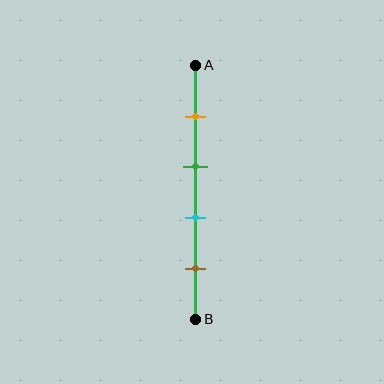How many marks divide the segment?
There are 4 marks dividing the segment.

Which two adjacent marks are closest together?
The green and cyan marks are the closest adjacent pair.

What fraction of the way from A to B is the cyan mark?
The cyan mark is approximately 60% (0.6) of the way from A to B.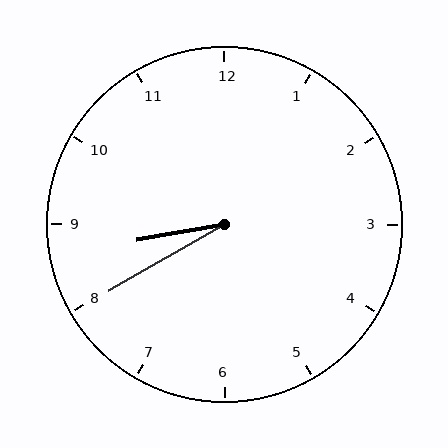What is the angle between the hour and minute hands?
Approximately 20 degrees.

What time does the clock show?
8:40.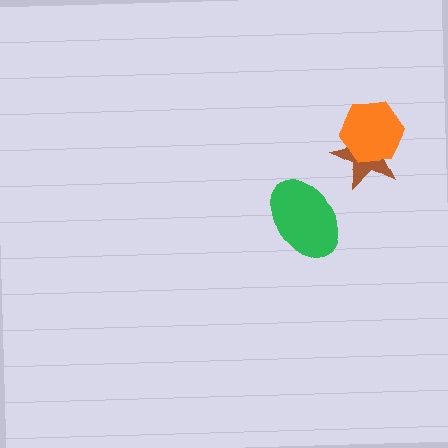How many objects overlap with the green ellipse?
0 objects overlap with the green ellipse.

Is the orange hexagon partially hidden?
No, no other shape covers it.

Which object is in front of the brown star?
The orange hexagon is in front of the brown star.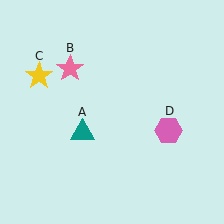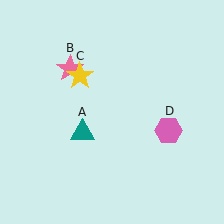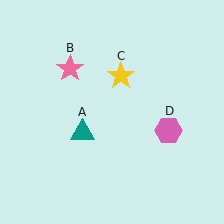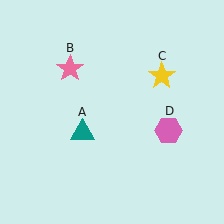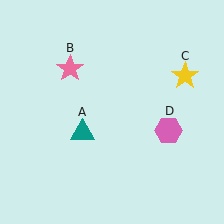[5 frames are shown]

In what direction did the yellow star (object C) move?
The yellow star (object C) moved right.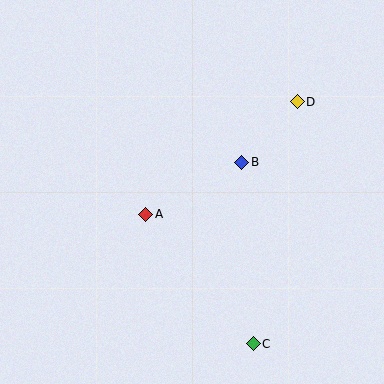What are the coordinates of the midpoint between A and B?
The midpoint between A and B is at (194, 188).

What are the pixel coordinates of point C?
Point C is at (253, 344).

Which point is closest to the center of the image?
Point A at (146, 214) is closest to the center.